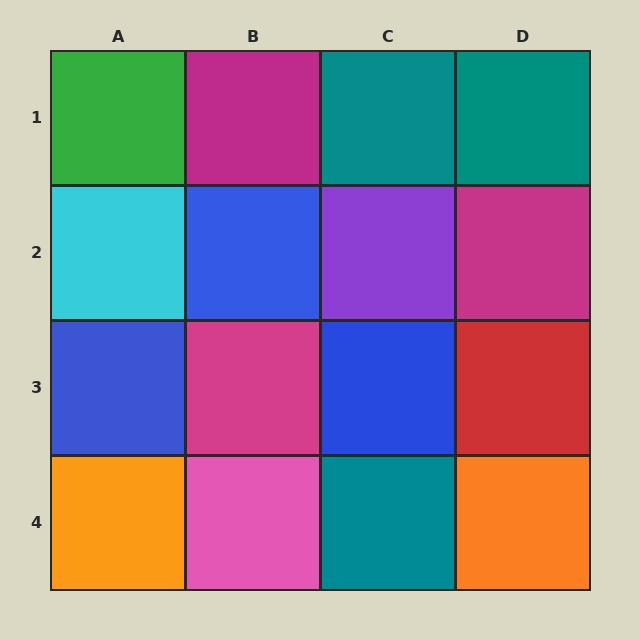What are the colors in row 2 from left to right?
Cyan, blue, purple, magenta.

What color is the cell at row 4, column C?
Teal.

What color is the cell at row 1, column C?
Teal.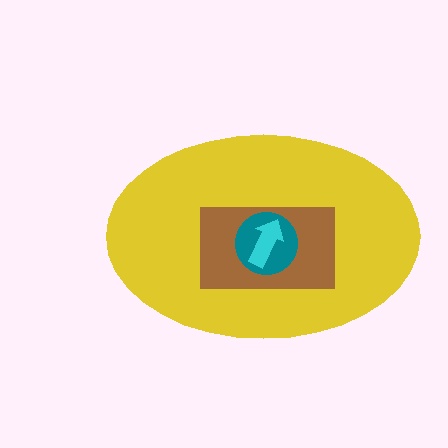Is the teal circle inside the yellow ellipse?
Yes.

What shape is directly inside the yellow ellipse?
The brown rectangle.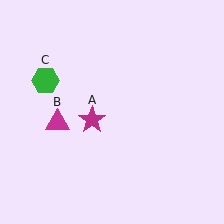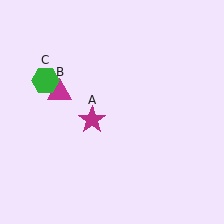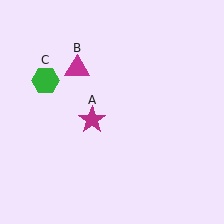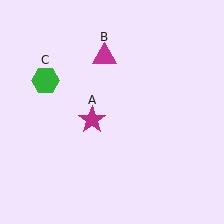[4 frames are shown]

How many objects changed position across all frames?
1 object changed position: magenta triangle (object B).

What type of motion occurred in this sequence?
The magenta triangle (object B) rotated clockwise around the center of the scene.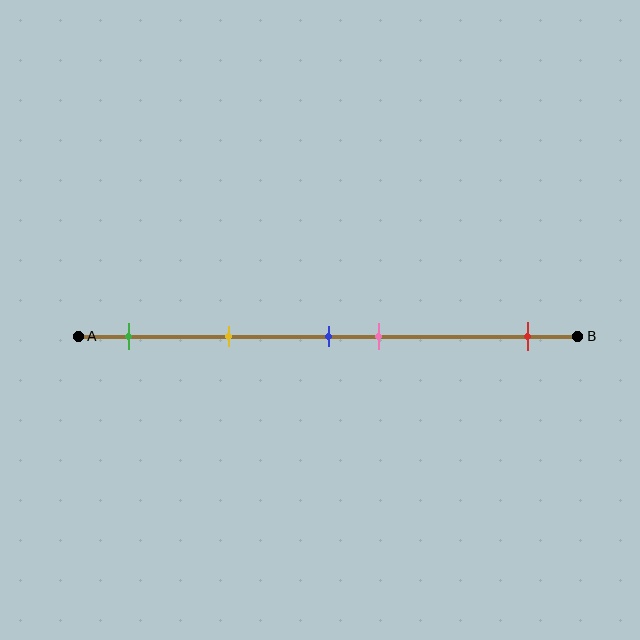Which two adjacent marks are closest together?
The blue and pink marks are the closest adjacent pair.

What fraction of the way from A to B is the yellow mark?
The yellow mark is approximately 30% (0.3) of the way from A to B.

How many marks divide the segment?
There are 5 marks dividing the segment.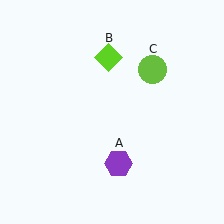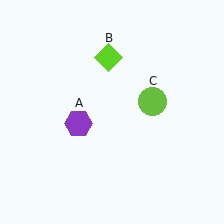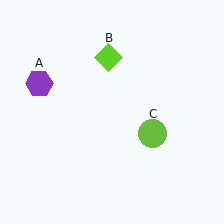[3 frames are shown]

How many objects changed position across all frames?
2 objects changed position: purple hexagon (object A), lime circle (object C).